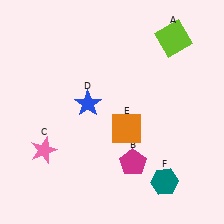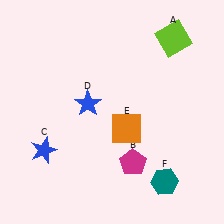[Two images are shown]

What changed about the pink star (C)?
In Image 1, C is pink. In Image 2, it changed to blue.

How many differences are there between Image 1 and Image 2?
There is 1 difference between the two images.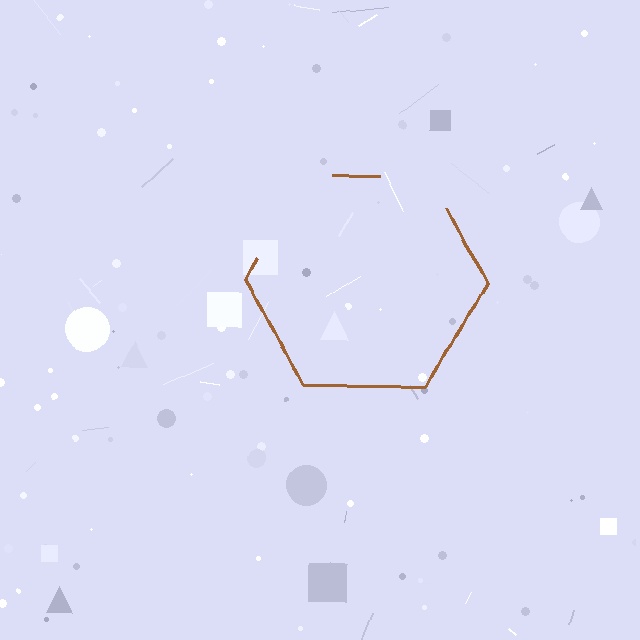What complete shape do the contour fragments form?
The contour fragments form a hexagon.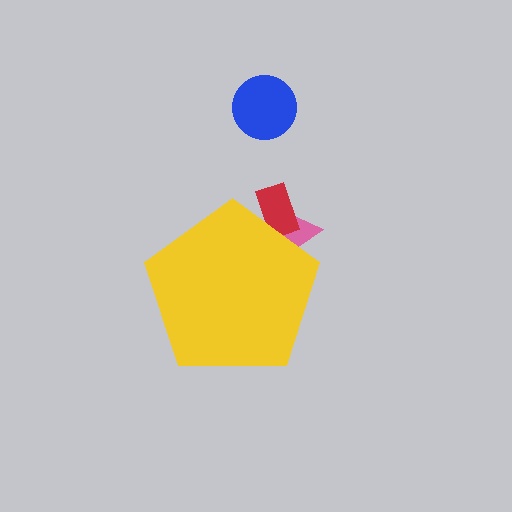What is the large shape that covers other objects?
A yellow pentagon.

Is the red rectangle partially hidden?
Yes, the red rectangle is partially hidden behind the yellow pentagon.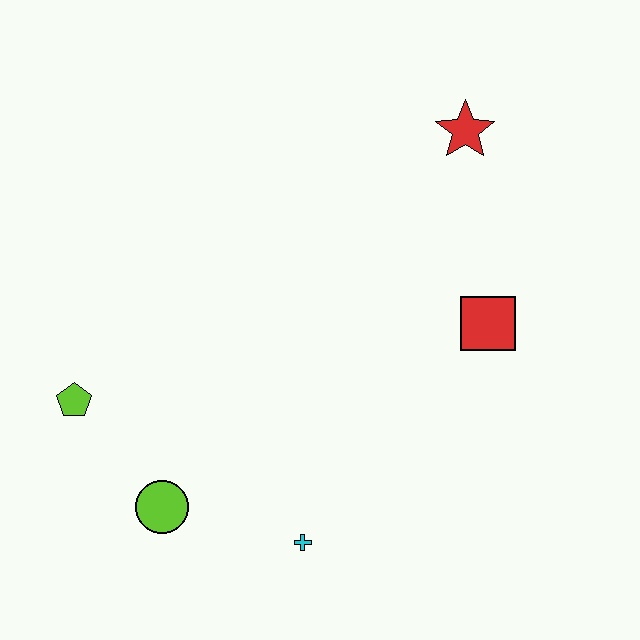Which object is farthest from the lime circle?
The red star is farthest from the lime circle.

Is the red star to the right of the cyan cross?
Yes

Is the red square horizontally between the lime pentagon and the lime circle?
No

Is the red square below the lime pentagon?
No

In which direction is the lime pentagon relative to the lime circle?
The lime pentagon is above the lime circle.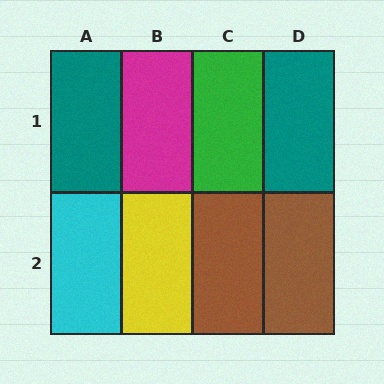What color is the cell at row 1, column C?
Green.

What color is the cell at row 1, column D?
Teal.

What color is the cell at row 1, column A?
Teal.